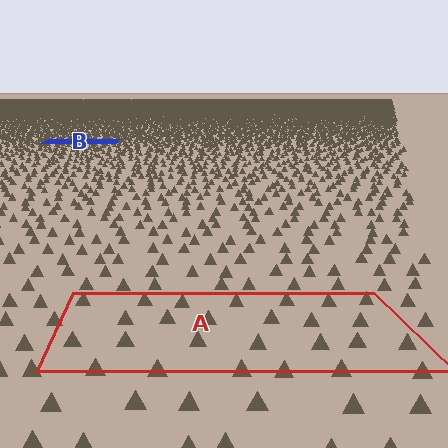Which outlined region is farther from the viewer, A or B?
Region B is farther from the viewer — the texture elements inside it appear smaller and more densely packed.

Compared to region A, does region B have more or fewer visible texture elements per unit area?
Region B has more texture elements per unit area — they are packed more densely because it is farther away.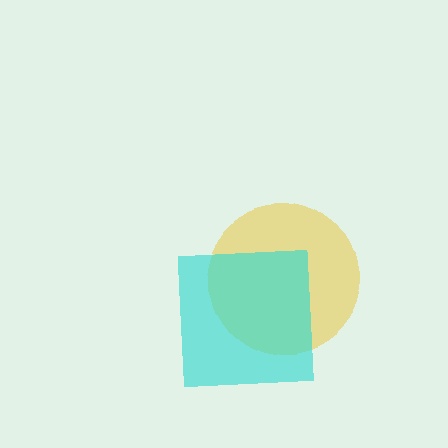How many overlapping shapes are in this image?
There are 2 overlapping shapes in the image.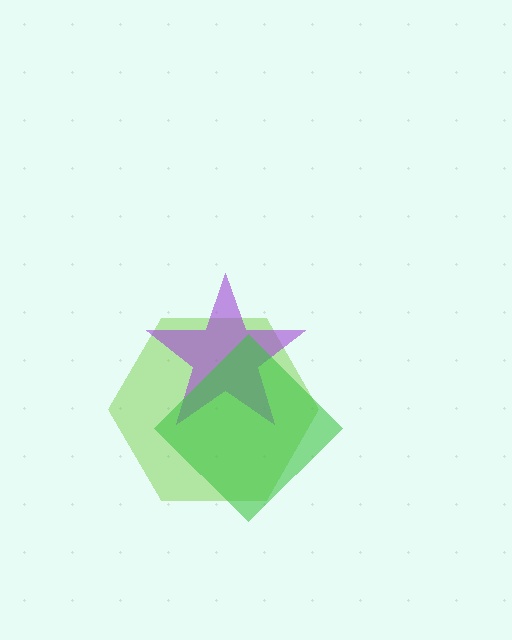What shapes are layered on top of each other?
The layered shapes are: a lime hexagon, a purple star, a green diamond.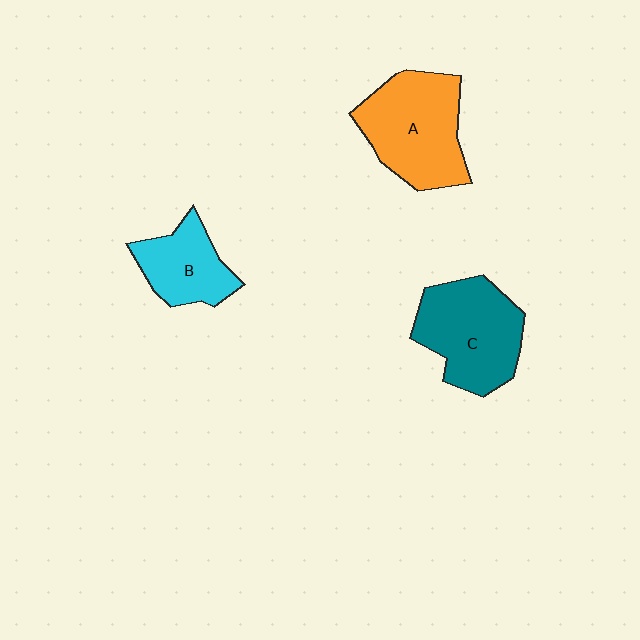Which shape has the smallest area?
Shape B (cyan).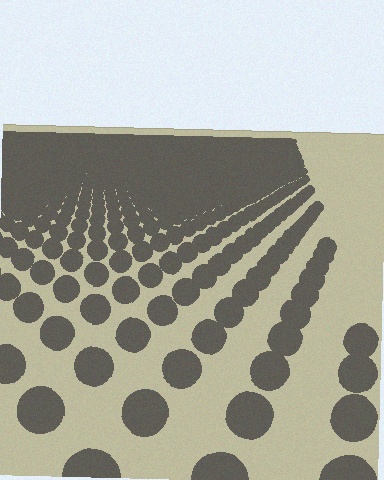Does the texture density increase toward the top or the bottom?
Density increases toward the top.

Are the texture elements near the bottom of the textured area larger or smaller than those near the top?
Larger. Near the bottom, elements are closer to the viewer and appear at a bigger on-screen size.